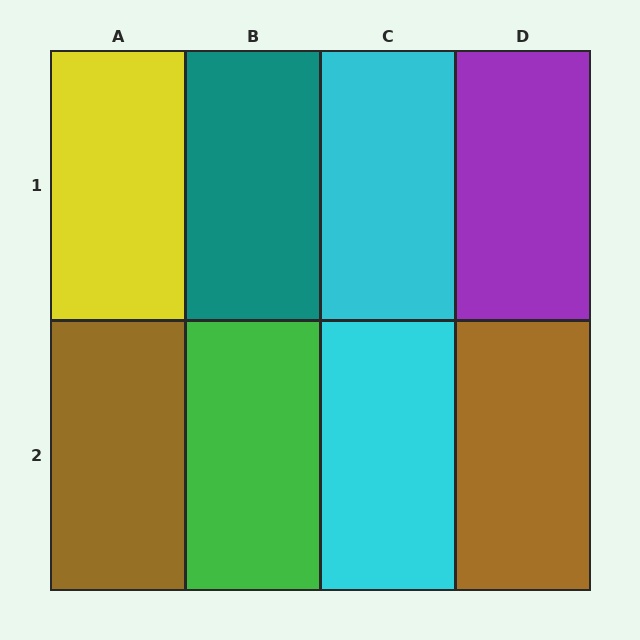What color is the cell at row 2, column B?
Green.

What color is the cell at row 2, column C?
Cyan.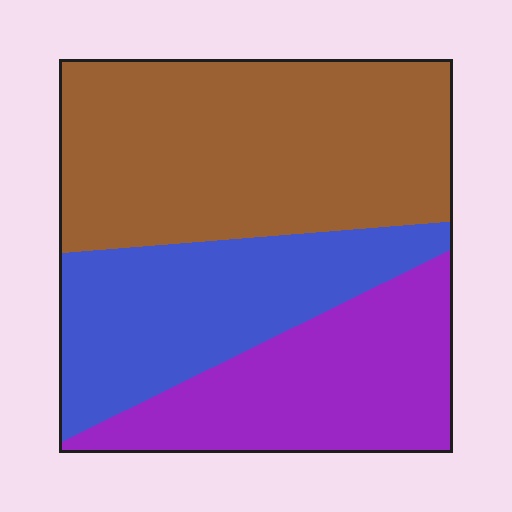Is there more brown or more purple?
Brown.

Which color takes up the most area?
Brown, at roughly 45%.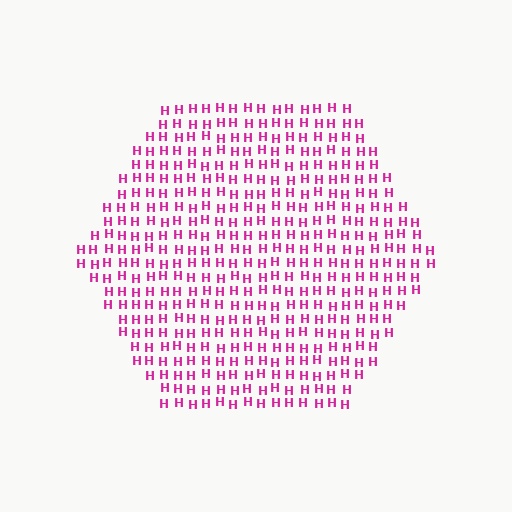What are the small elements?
The small elements are letter H's.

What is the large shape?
The large shape is a hexagon.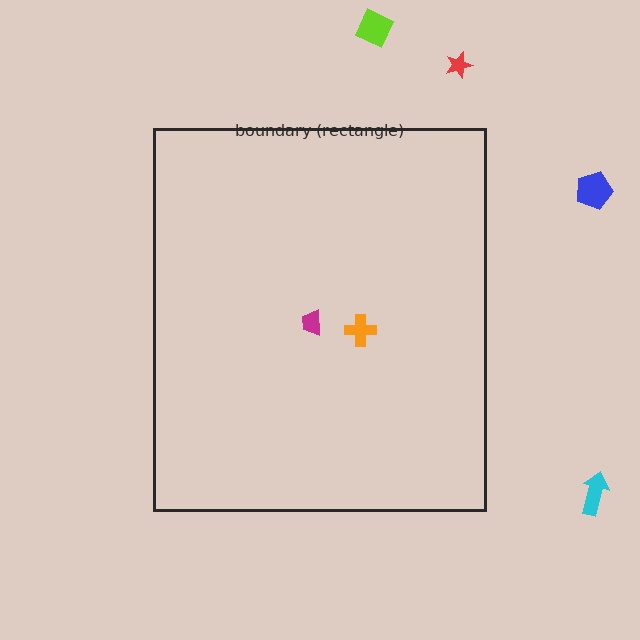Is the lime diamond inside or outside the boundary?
Outside.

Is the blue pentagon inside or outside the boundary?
Outside.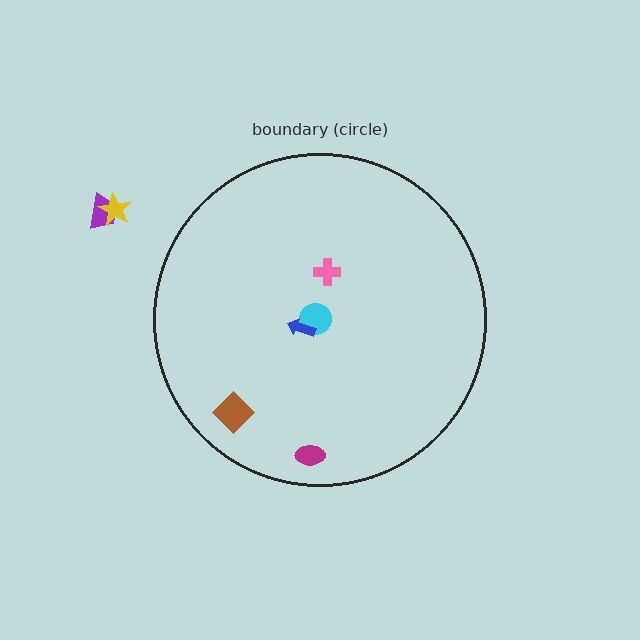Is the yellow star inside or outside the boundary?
Outside.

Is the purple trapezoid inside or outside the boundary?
Outside.